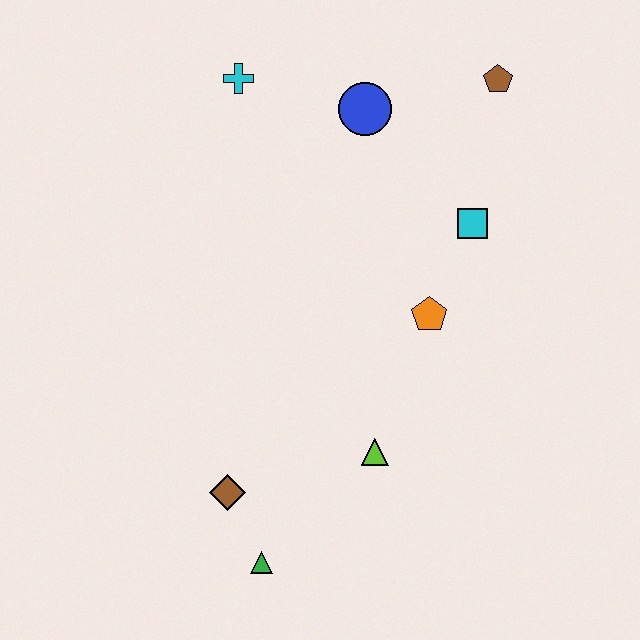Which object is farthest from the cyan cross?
The green triangle is farthest from the cyan cross.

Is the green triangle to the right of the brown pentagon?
No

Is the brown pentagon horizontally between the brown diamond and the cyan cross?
No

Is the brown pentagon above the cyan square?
Yes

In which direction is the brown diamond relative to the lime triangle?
The brown diamond is to the left of the lime triangle.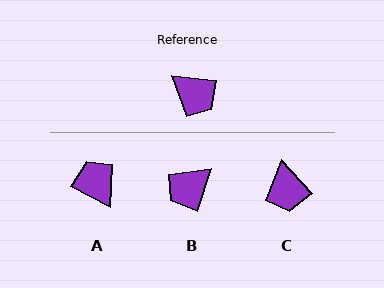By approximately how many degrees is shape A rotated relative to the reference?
Approximately 158 degrees counter-clockwise.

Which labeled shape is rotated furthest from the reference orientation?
A, about 158 degrees away.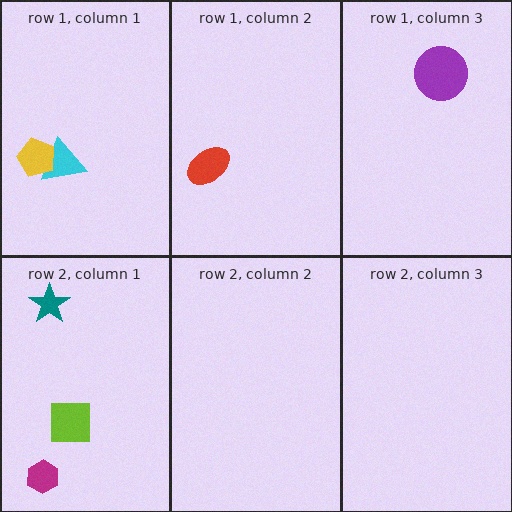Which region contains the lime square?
The row 2, column 1 region.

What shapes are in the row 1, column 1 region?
The cyan triangle, the yellow pentagon.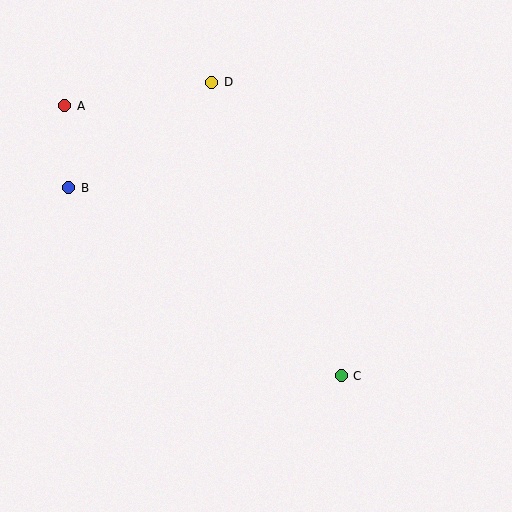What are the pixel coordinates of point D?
Point D is at (212, 82).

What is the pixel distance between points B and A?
The distance between B and A is 82 pixels.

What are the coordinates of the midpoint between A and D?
The midpoint between A and D is at (138, 94).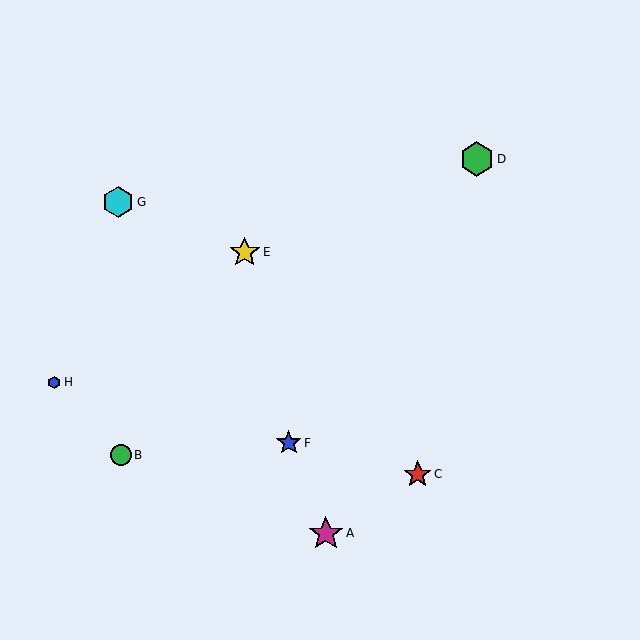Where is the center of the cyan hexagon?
The center of the cyan hexagon is at (118, 202).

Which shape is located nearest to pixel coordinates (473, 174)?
The green hexagon (labeled D) at (477, 159) is nearest to that location.